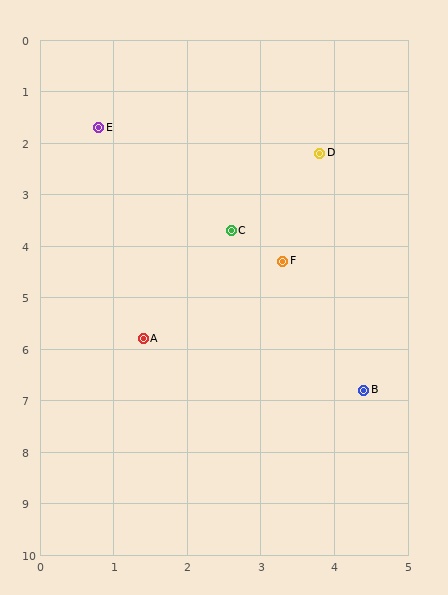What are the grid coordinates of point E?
Point E is at approximately (0.8, 1.7).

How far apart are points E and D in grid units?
Points E and D are about 3.0 grid units apart.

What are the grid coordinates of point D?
Point D is at approximately (3.8, 2.2).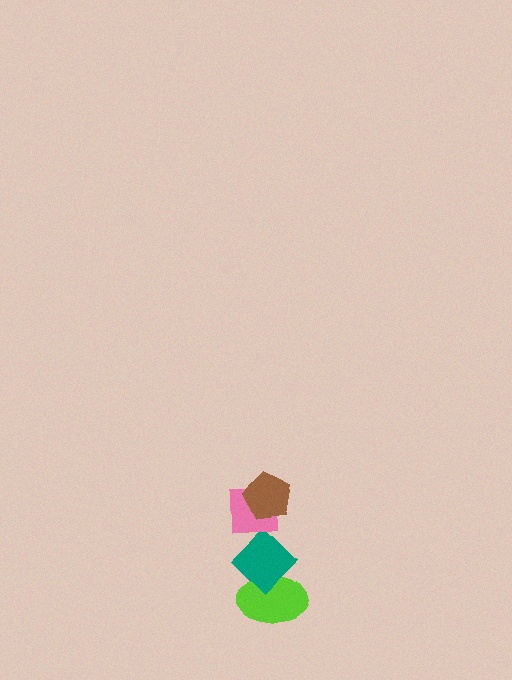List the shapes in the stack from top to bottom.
From top to bottom: the brown pentagon, the pink square, the teal diamond, the lime ellipse.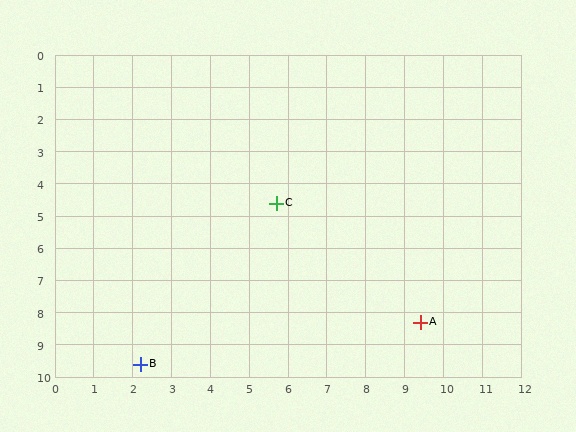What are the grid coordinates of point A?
Point A is at approximately (9.4, 8.3).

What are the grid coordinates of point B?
Point B is at approximately (2.2, 9.6).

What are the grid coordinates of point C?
Point C is at approximately (5.7, 4.6).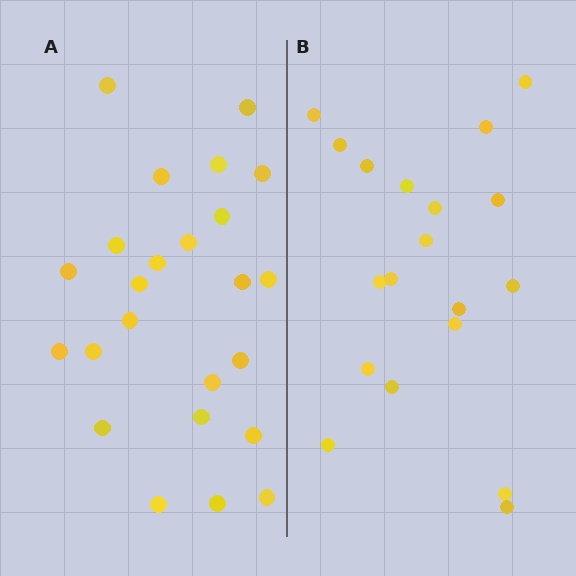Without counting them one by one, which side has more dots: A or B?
Region A (the left region) has more dots.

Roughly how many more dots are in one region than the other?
Region A has about 5 more dots than region B.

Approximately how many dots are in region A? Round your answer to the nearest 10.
About 20 dots. (The exact count is 24, which rounds to 20.)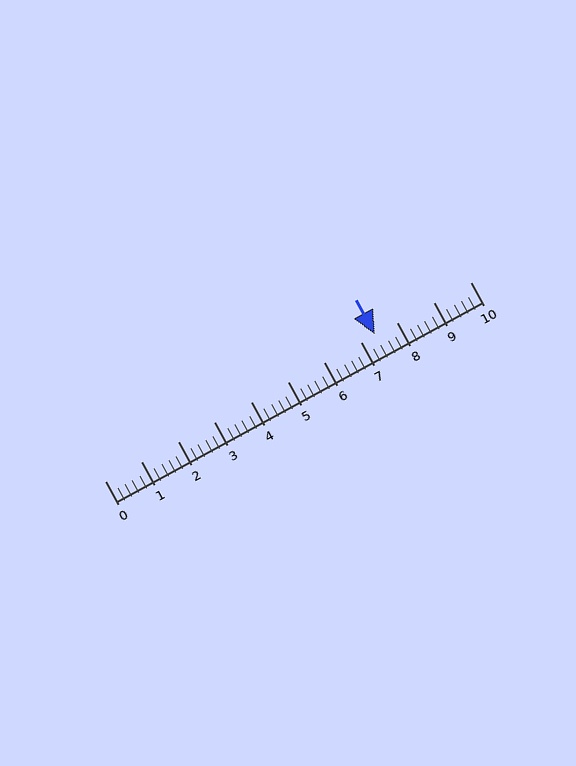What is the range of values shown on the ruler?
The ruler shows values from 0 to 10.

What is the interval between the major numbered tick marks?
The major tick marks are spaced 1 units apart.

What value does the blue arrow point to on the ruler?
The blue arrow points to approximately 7.4.